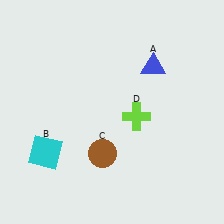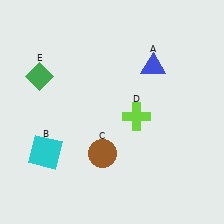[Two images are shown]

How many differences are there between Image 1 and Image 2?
There is 1 difference between the two images.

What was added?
A green diamond (E) was added in Image 2.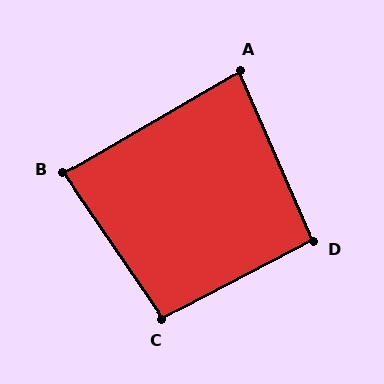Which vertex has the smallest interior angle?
A, at approximately 83 degrees.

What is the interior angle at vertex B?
Approximately 86 degrees (approximately right).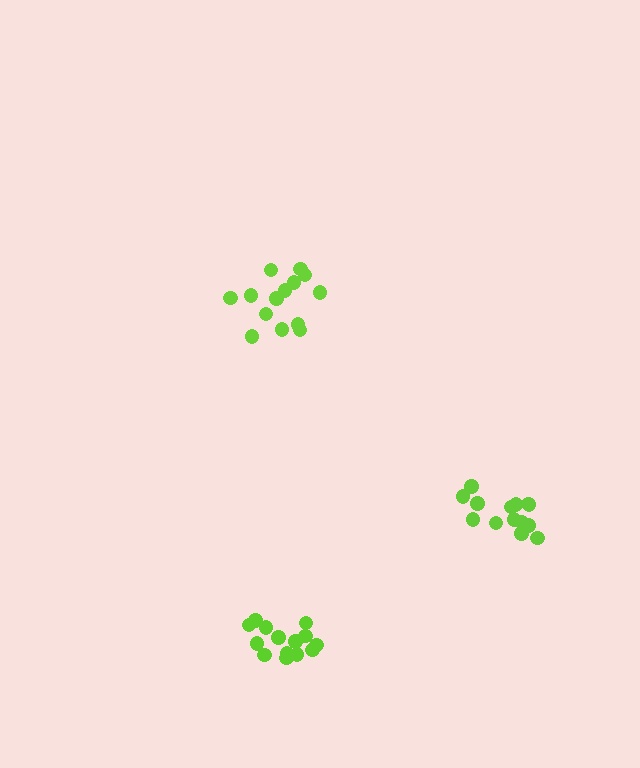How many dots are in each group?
Group 1: 14 dots, Group 2: 14 dots, Group 3: 14 dots (42 total).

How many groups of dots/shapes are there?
There are 3 groups.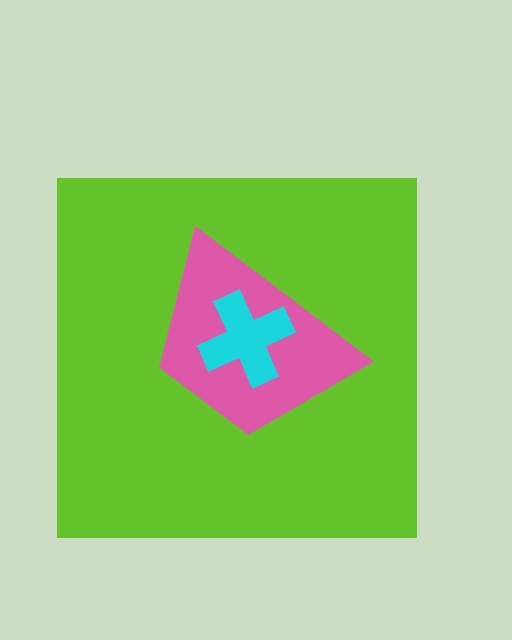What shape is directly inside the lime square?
The pink trapezoid.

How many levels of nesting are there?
3.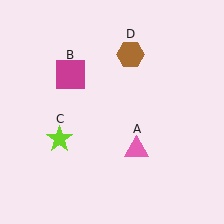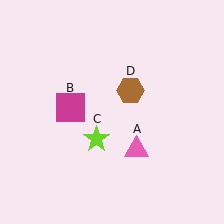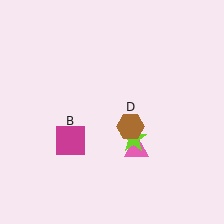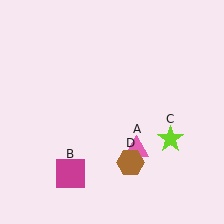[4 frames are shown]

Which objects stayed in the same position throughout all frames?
Pink triangle (object A) remained stationary.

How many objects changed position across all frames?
3 objects changed position: magenta square (object B), lime star (object C), brown hexagon (object D).